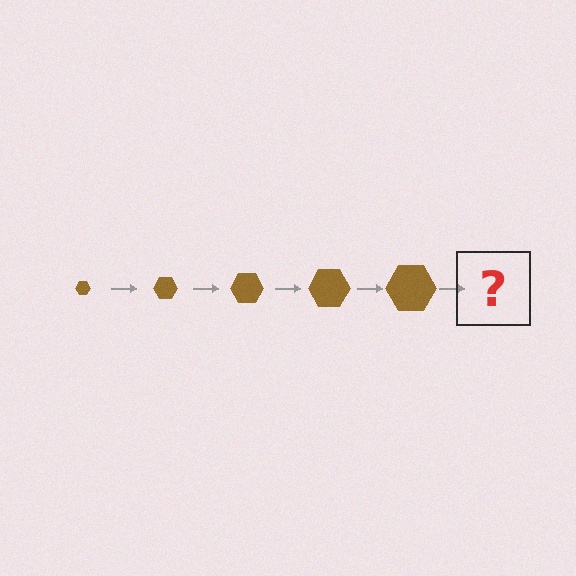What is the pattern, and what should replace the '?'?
The pattern is that the hexagon gets progressively larger each step. The '?' should be a brown hexagon, larger than the previous one.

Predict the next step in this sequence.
The next step is a brown hexagon, larger than the previous one.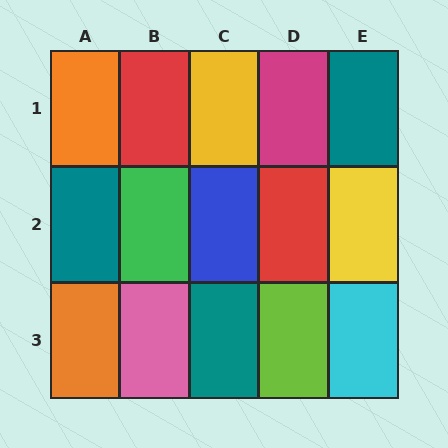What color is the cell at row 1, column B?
Red.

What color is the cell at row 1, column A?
Orange.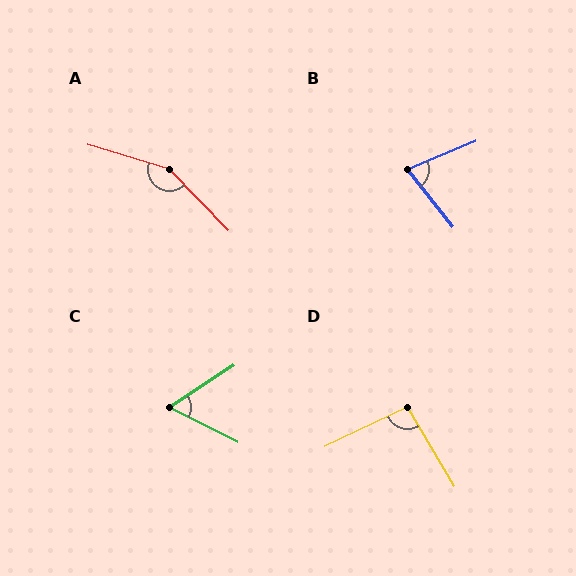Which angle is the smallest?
C, at approximately 60 degrees.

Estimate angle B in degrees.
Approximately 74 degrees.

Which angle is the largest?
A, at approximately 150 degrees.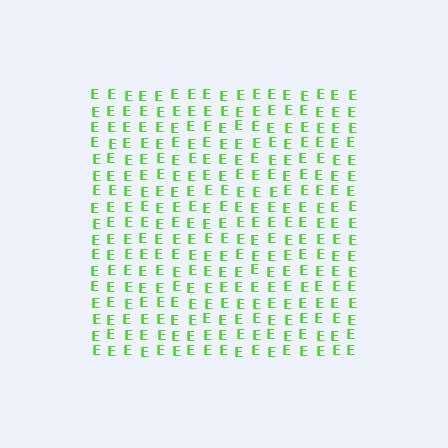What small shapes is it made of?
It is made of small letter E's.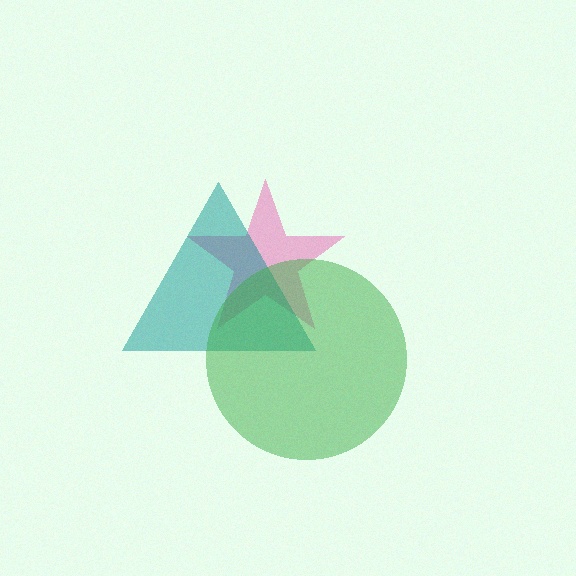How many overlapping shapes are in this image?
There are 3 overlapping shapes in the image.